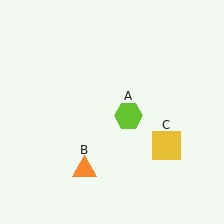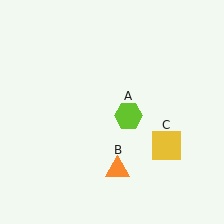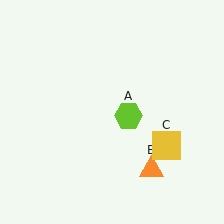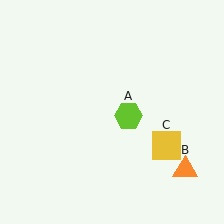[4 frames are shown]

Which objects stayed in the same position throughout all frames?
Lime hexagon (object A) and yellow square (object C) remained stationary.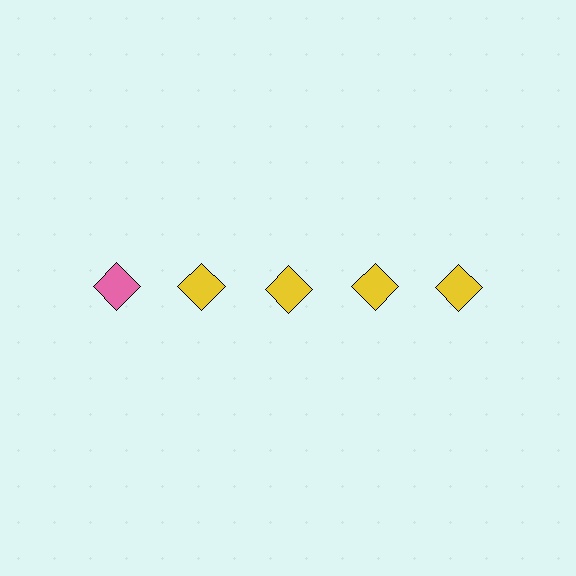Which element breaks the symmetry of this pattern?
The pink diamond in the top row, leftmost column breaks the symmetry. All other shapes are yellow diamonds.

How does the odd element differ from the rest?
It has a different color: pink instead of yellow.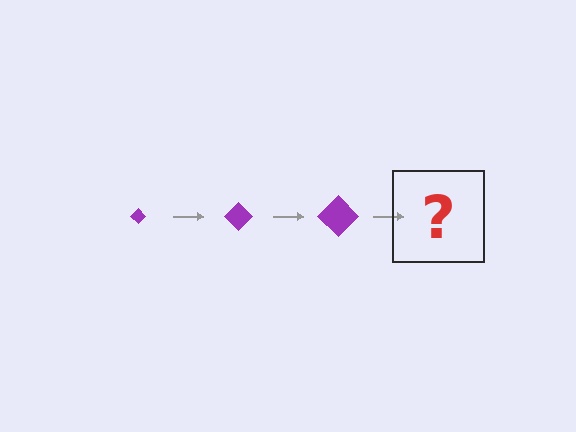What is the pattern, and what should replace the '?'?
The pattern is that the diamond gets progressively larger each step. The '?' should be a purple diamond, larger than the previous one.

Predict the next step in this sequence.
The next step is a purple diamond, larger than the previous one.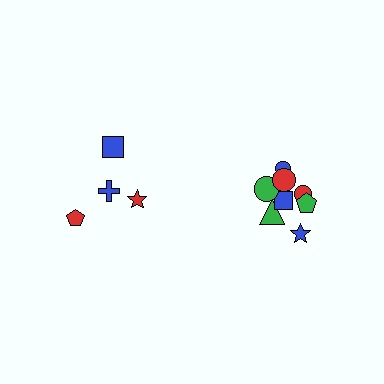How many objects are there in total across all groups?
There are 12 objects.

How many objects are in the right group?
There are 8 objects.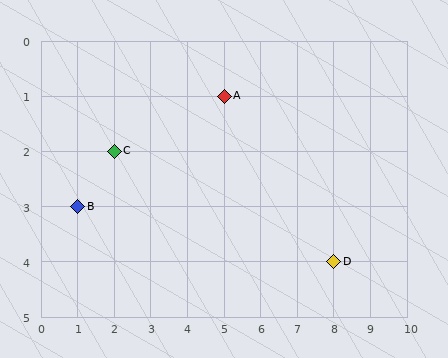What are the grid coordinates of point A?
Point A is at grid coordinates (5, 1).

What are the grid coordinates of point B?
Point B is at grid coordinates (1, 3).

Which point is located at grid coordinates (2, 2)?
Point C is at (2, 2).